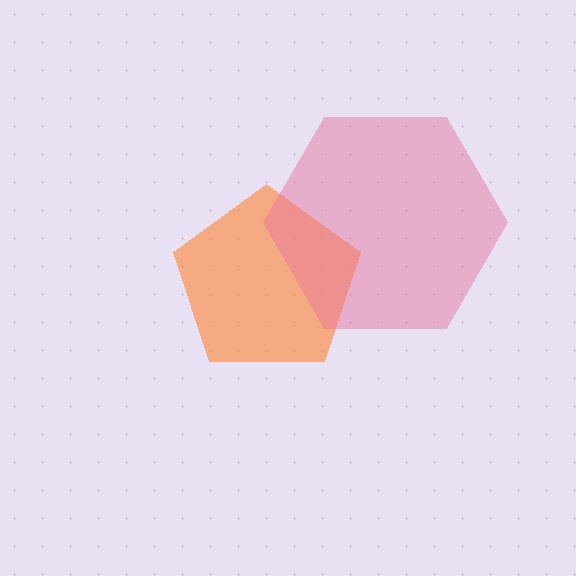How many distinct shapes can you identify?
There are 2 distinct shapes: an orange pentagon, a pink hexagon.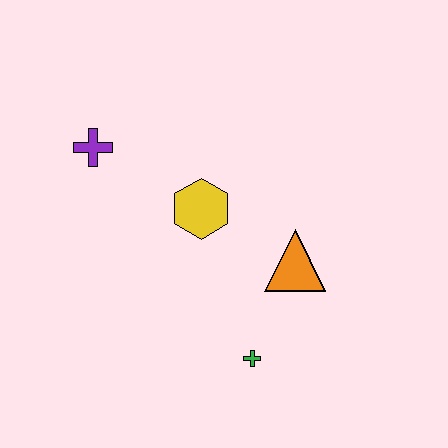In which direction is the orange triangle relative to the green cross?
The orange triangle is above the green cross.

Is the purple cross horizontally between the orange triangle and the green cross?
No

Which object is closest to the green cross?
The orange triangle is closest to the green cross.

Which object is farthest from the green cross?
The purple cross is farthest from the green cross.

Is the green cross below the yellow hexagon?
Yes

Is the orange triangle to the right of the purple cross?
Yes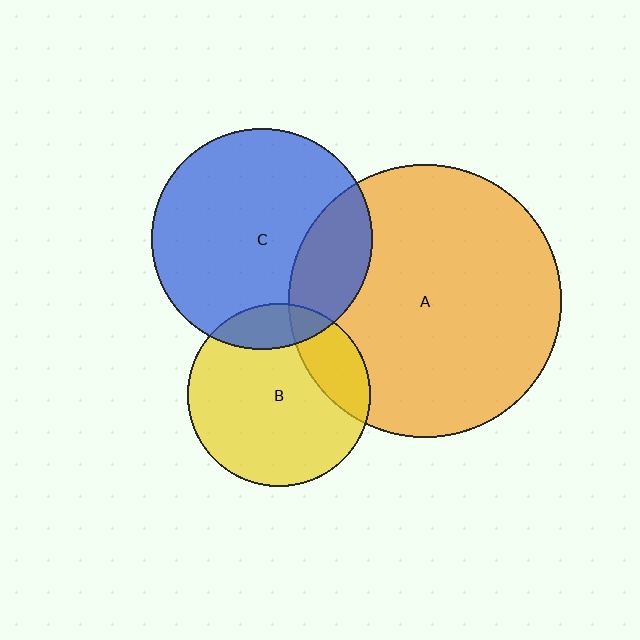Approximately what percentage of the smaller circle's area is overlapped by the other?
Approximately 20%.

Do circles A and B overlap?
Yes.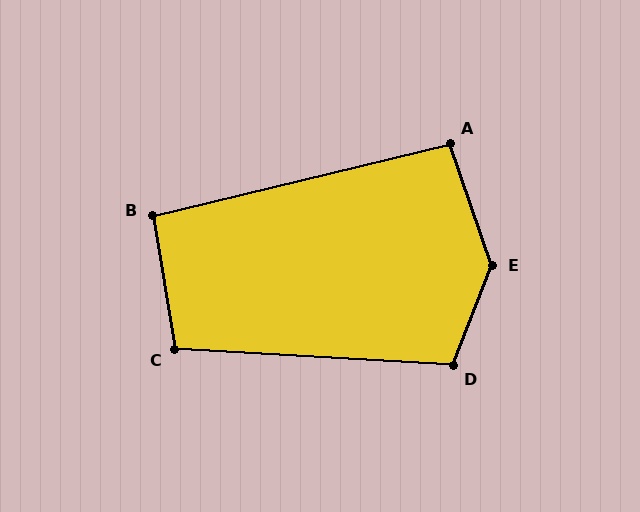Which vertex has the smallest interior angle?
B, at approximately 94 degrees.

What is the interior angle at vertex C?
Approximately 103 degrees (obtuse).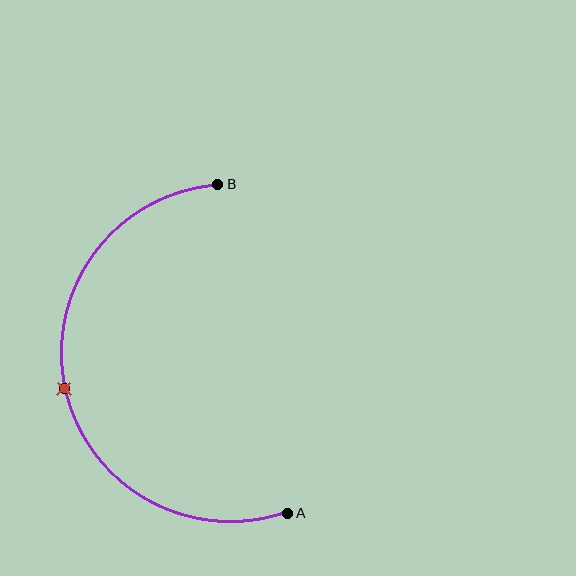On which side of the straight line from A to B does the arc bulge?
The arc bulges to the left of the straight line connecting A and B.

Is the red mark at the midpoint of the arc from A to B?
Yes. The red mark lies on the arc at equal arc-length from both A and B — it is the arc midpoint.